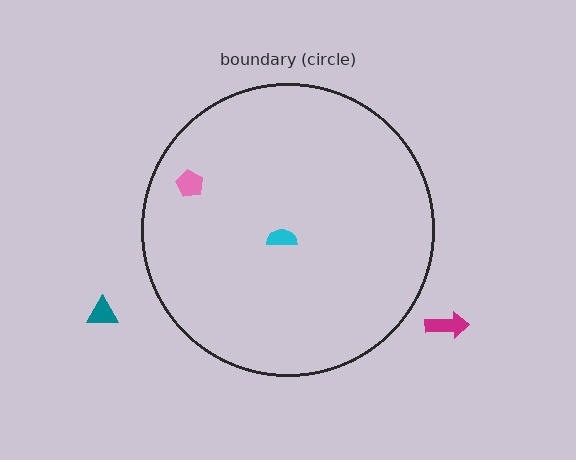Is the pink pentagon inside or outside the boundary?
Inside.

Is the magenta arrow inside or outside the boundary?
Outside.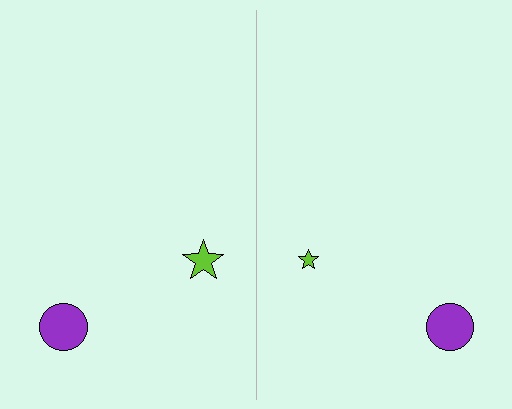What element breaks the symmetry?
The lime star on the right side has a different size than its mirror counterpart.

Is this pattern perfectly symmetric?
No, the pattern is not perfectly symmetric. The lime star on the right side has a different size than its mirror counterpart.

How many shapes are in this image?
There are 4 shapes in this image.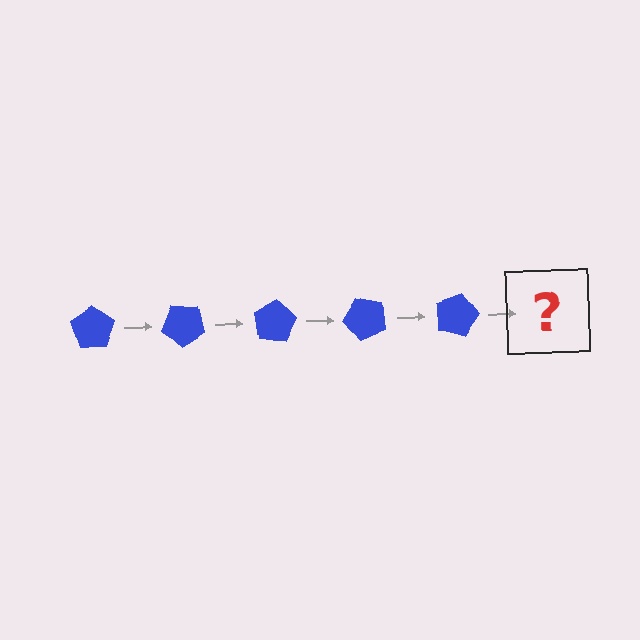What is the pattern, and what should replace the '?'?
The pattern is that the pentagon rotates 40 degrees each step. The '?' should be a blue pentagon rotated 200 degrees.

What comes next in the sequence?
The next element should be a blue pentagon rotated 200 degrees.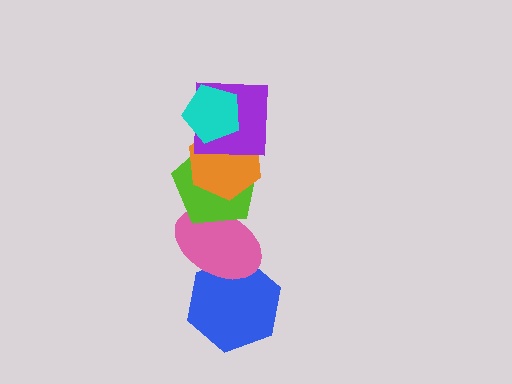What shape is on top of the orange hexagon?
The purple square is on top of the orange hexagon.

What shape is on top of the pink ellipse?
The lime pentagon is on top of the pink ellipse.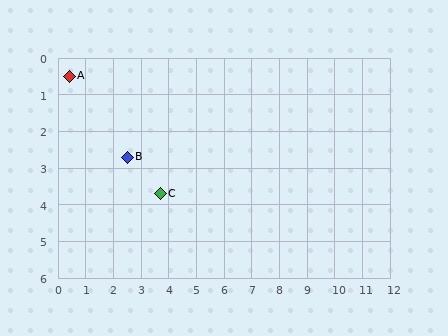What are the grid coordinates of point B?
Point B is at approximately (2.5, 2.7).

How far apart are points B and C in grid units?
Points B and C are about 1.6 grid units apart.